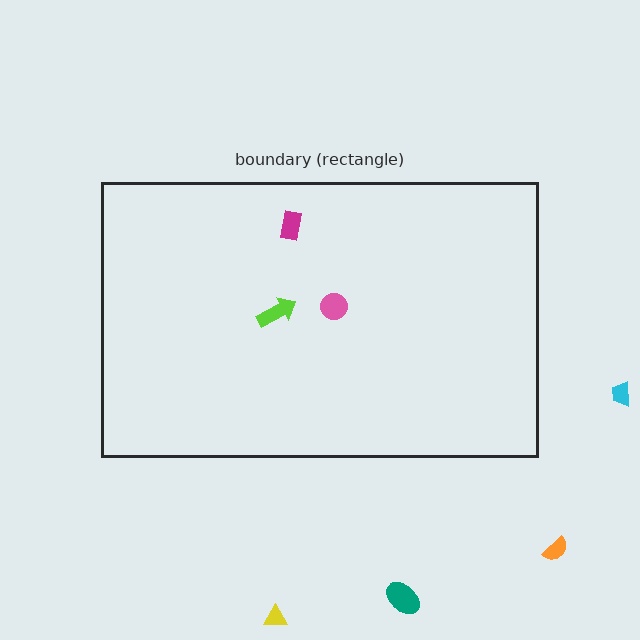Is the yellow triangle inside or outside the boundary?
Outside.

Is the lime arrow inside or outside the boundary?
Inside.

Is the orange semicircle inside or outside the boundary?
Outside.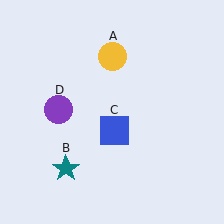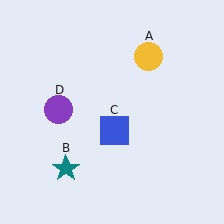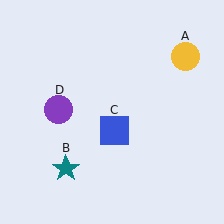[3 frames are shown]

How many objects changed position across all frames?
1 object changed position: yellow circle (object A).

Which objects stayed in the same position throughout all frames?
Teal star (object B) and blue square (object C) and purple circle (object D) remained stationary.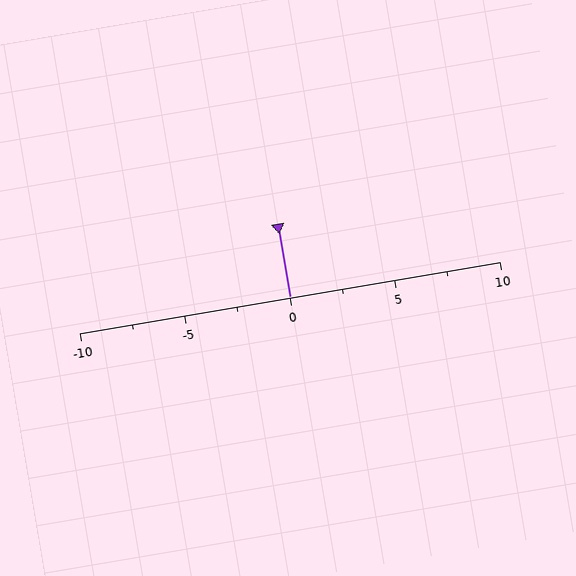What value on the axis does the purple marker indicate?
The marker indicates approximately 0.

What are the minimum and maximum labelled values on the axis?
The axis runs from -10 to 10.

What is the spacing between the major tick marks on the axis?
The major ticks are spaced 5 apart.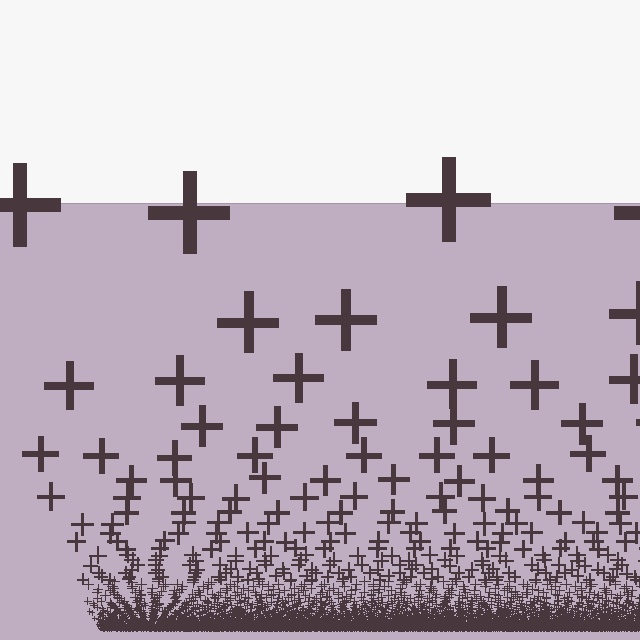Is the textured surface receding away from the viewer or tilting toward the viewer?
The surface appears to tilt toward the viewer. Texture elements get larger and sparser toward the top.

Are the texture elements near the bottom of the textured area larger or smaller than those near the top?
Smaller. The gradient is inverted — elements near the bottom are smaller and denser.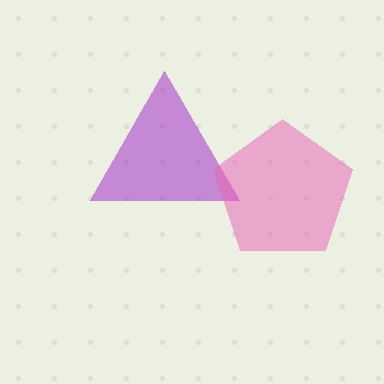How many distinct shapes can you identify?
There are 2 distinct shapes: a purple triangle, a pink pentagon.